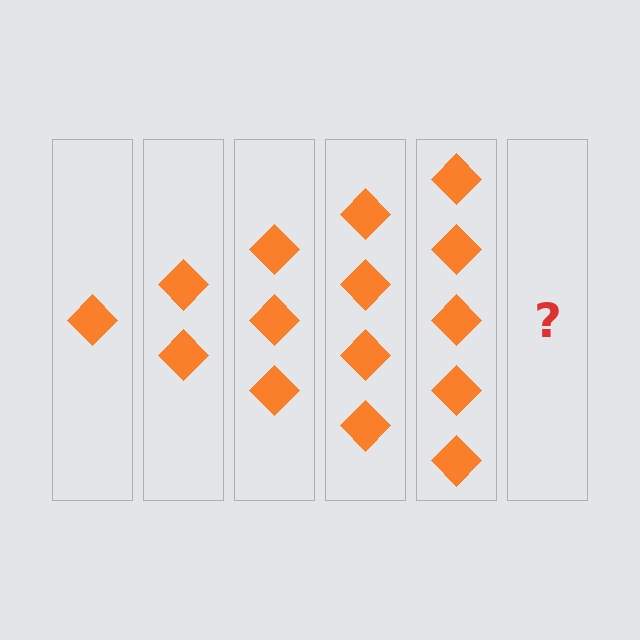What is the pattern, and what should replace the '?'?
The pattern is that each step adds one more diamond. The '?' should be 6 diamonds.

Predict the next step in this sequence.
The next step is 6 diamonds.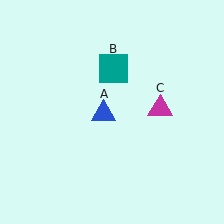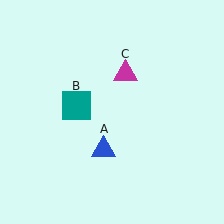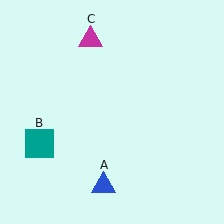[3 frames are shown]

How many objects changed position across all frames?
3 objects changed position: blue triangle (object A), teal square (object B), magenta triangle (object C).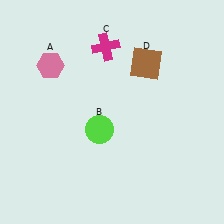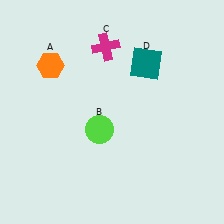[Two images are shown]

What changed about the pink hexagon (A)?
In Image 1, A is pink. In Image 2, it changed to orange.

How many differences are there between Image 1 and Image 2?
There are 2 differences between the two images.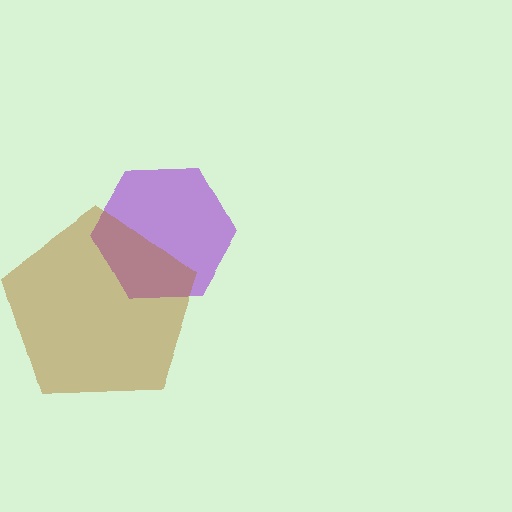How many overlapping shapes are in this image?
There are 2 overlapping shapes in the image.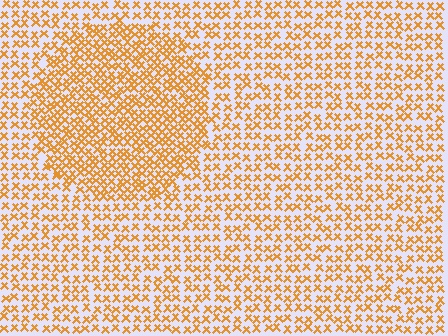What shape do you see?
I see a circle.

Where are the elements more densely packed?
The elements are more densely packed inside the circle boundary.